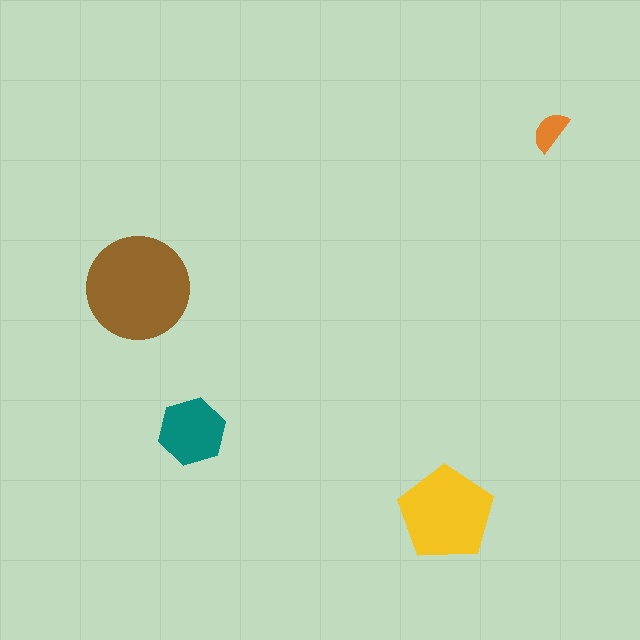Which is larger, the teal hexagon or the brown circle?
The brown circle.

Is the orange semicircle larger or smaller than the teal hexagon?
Smaller.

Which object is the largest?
The brown circle.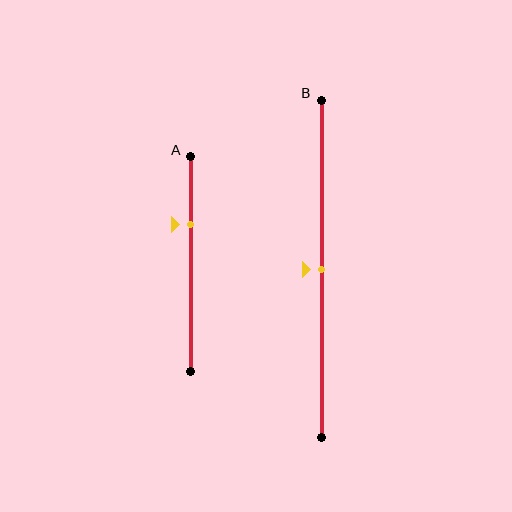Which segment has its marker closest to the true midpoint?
Segment B has its marker closest to the true midpoint.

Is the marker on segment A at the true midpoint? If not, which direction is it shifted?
No, the marker on segment A is shifted upward by about 18% of the segment length.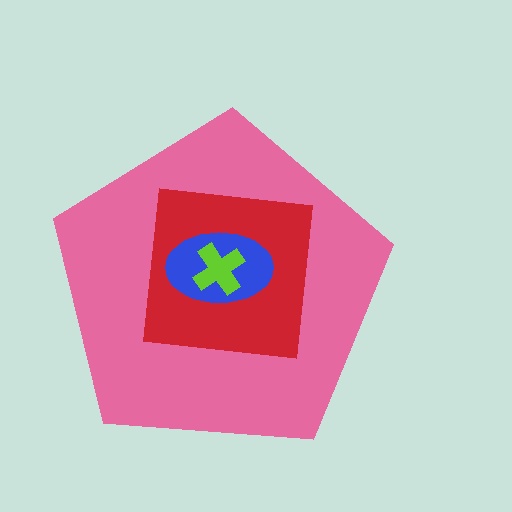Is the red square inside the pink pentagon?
Yes.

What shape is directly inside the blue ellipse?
The lime cross.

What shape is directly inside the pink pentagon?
The red square.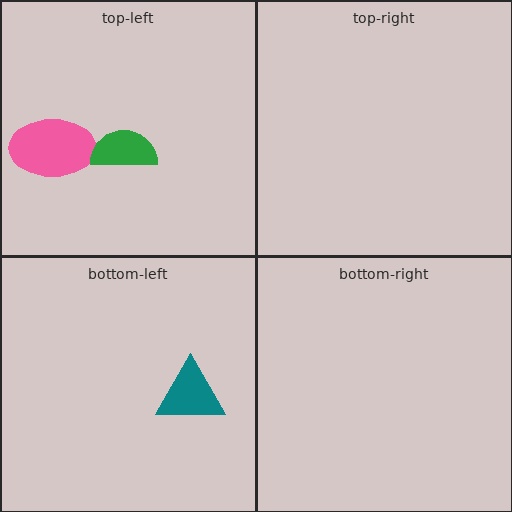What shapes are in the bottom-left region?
The teal triangle.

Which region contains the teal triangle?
The bottom-left region.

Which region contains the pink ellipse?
The top-left region.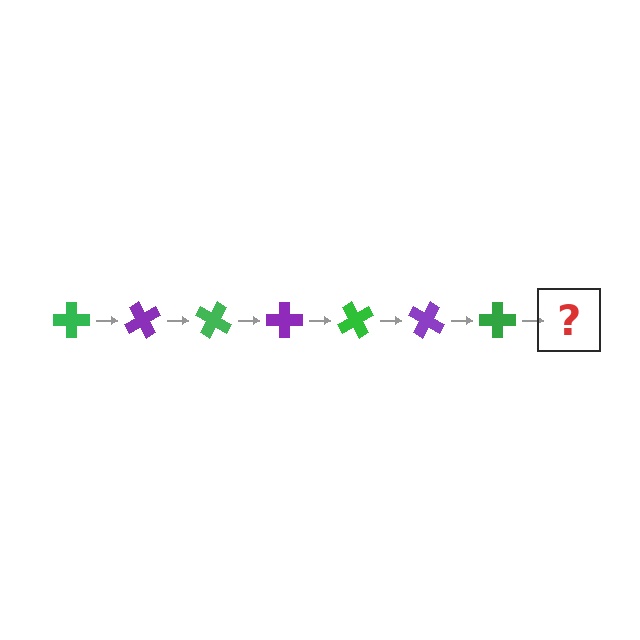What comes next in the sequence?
The next element should be a purple cross, rotated 420 degrees from the start.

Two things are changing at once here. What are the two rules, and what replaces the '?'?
The two rules are that it rotates 60 degrees each step and the color cycles through green and purple. The '?' should be a purple cross, rotated 420 degrees from the start.